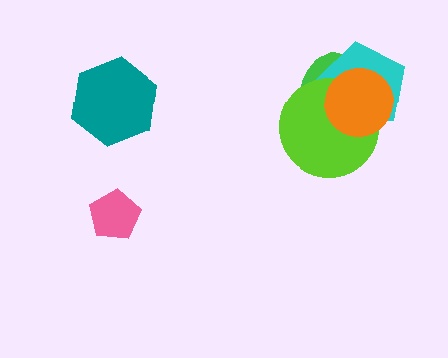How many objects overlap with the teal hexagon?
0 objects overlap with the teal hexagon.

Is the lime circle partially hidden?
Yes, it is partially covered by another shape.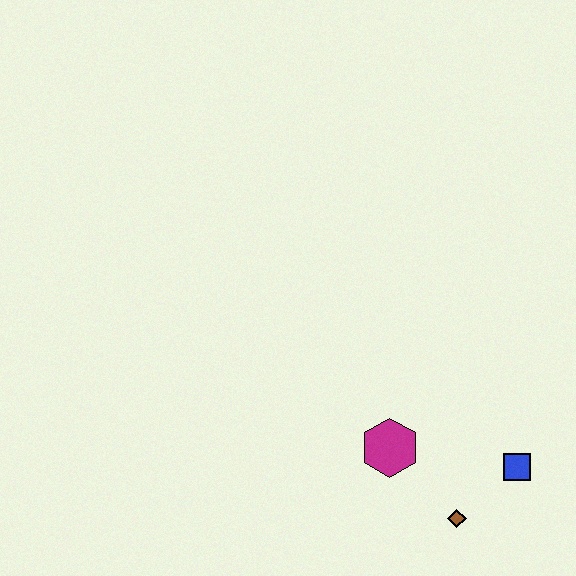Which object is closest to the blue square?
The brown diamond is closest to the blue square.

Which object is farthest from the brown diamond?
The magenta hexagon is farthest from the brown diamond.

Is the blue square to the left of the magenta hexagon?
No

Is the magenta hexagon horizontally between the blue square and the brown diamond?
No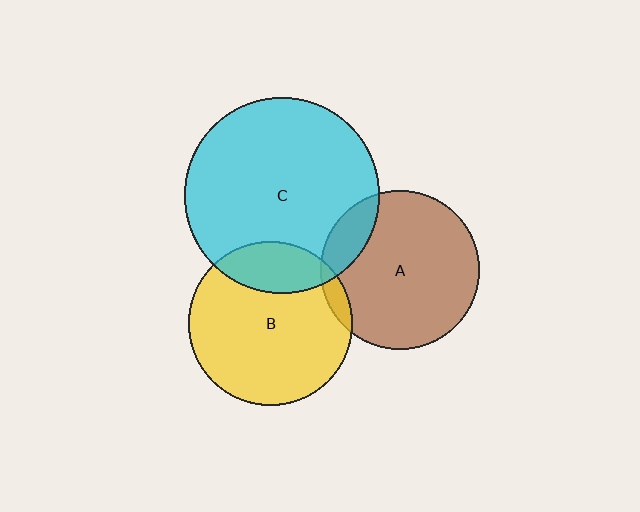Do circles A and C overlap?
Yes.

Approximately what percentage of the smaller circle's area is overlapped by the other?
Approximately 15%.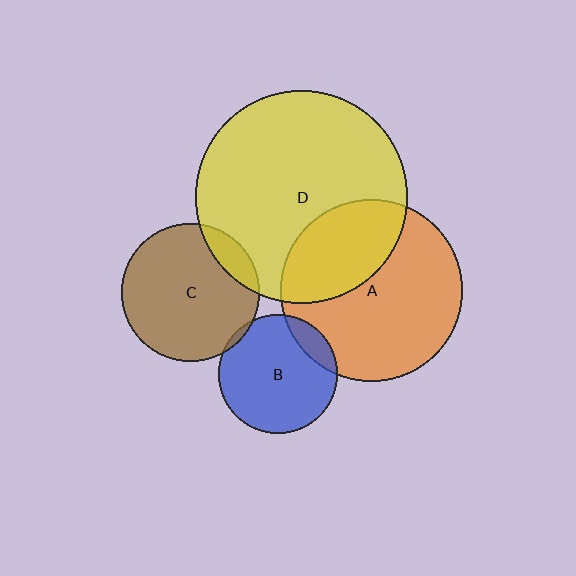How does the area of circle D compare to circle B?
Approximately 3.2 times.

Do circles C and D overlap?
Yes.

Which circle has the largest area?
Circle D (yellow).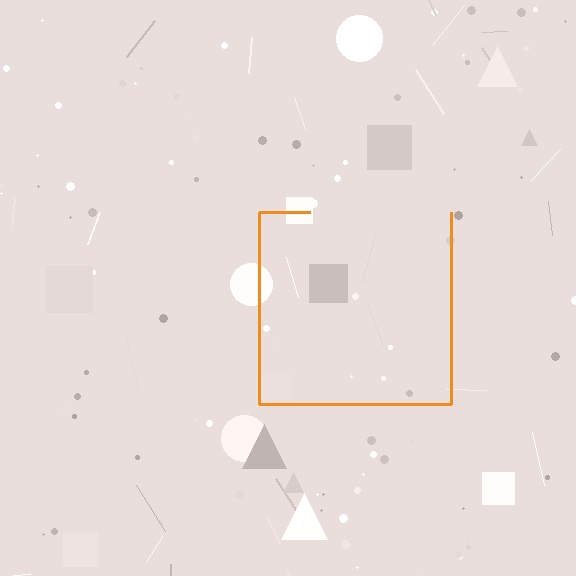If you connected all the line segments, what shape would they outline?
They would outline a square.